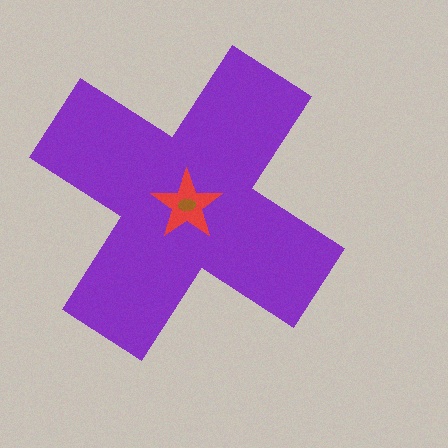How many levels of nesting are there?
3.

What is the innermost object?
The brown ellipse.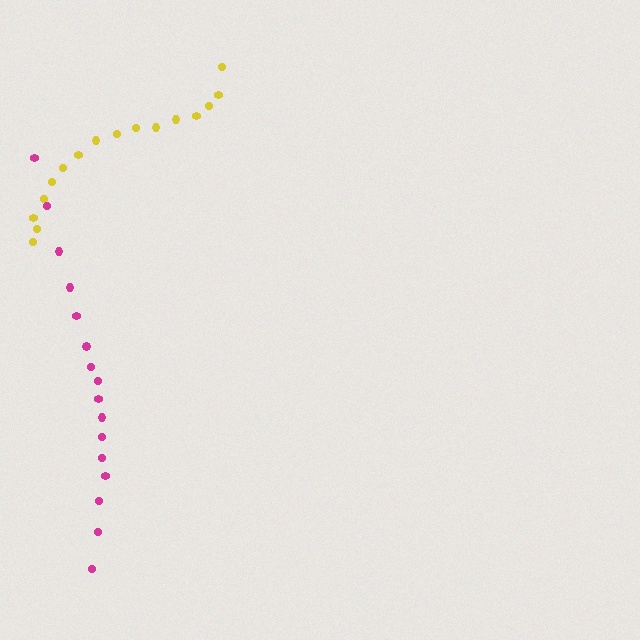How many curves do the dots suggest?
There are 2 distinct paths.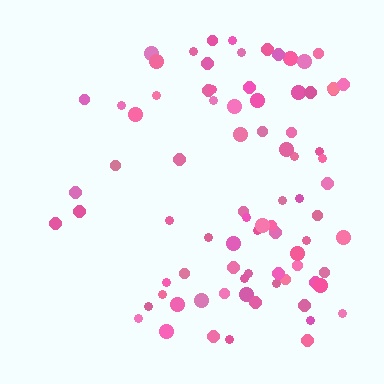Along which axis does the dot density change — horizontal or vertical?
Horizontal.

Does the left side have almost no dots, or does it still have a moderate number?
Still a moderate number, just noticeably fewer than the right.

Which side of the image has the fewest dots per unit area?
The left.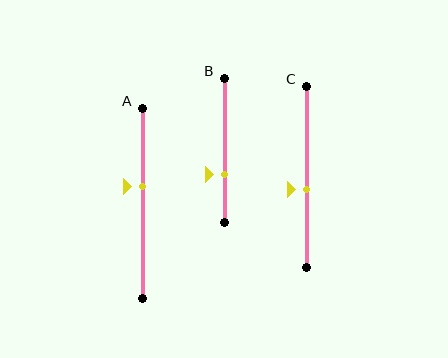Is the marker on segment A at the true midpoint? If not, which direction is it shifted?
No, the marker on segment A is shifted upward by about 9% of the segment length.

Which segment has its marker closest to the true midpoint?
Segment C has its marker closest to the true midpoint.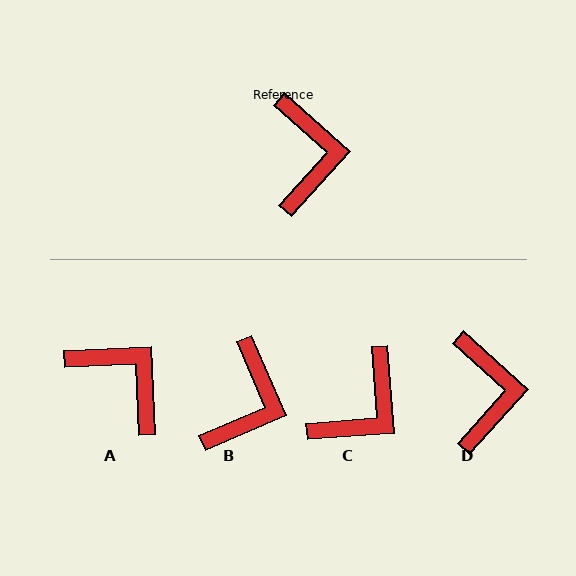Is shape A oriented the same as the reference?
No, it is off by about 45 degrees.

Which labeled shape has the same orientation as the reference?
D.